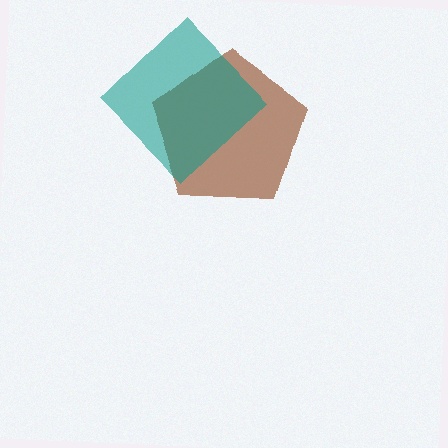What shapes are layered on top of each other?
The layered shapes are: a brown pentagon, a teal diamond.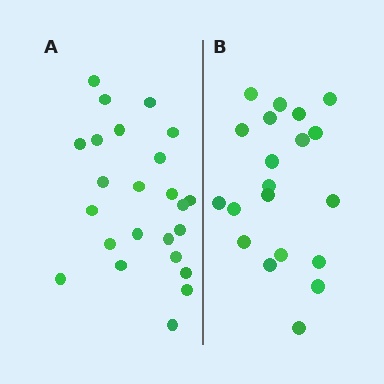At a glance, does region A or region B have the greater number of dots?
Region A (the left region) has more dots.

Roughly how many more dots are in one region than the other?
Region A has about 4 more dots than region B.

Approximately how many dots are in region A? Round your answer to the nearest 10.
About 20 dots. (The exact count is 24, which rounds to 20.)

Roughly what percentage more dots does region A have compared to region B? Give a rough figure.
About 20% more.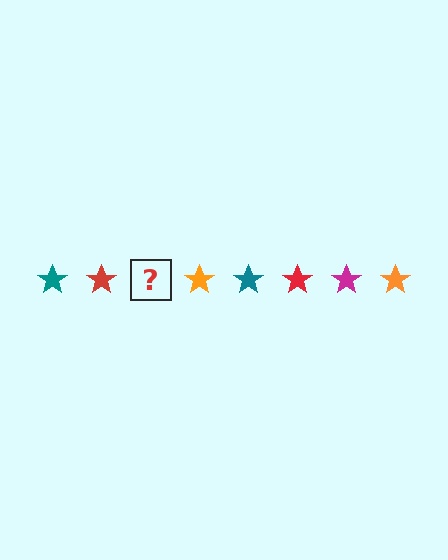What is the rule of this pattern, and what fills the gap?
The rule is that the pattern cycles through teal, red, magenta, orange stars. The gap should be filled with a magenta star.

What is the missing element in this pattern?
The missing element is a magenta star.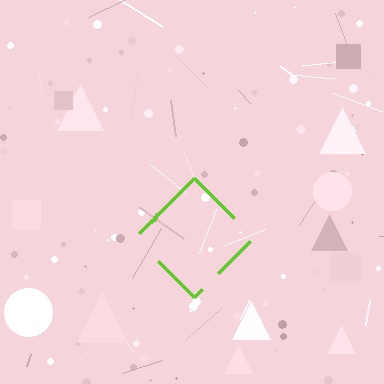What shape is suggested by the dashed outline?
The dashed outline suggests a diamond.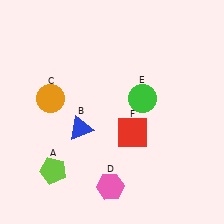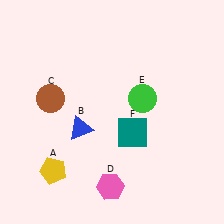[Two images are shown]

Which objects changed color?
A changed from lime to yellow. C changed from orange to brown. F changed from red to teal.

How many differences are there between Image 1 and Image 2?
There are 3 differences between the two images.